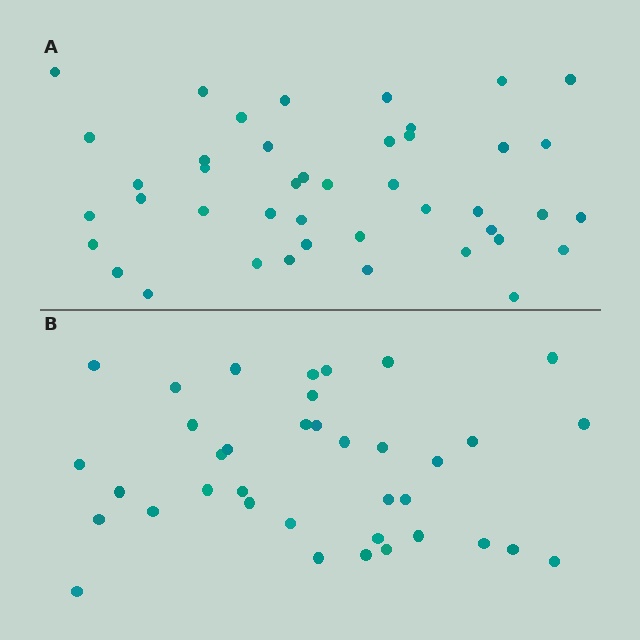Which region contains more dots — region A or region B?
Region A (the top region) has more dots.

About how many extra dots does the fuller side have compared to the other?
Region A has about 6 more dots than region B.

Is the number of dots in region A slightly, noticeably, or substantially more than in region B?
Region A has only slightly more — the two regions are fairly close. The ratio is roughly 1.2 to 1.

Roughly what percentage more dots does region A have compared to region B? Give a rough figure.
About 15% more.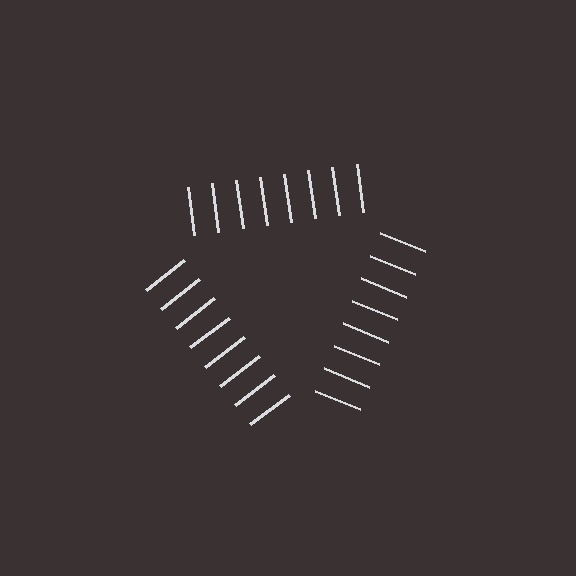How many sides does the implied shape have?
3 sides — the line-ends trace a triangle.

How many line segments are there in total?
24 — 8 along each of the 3 edges.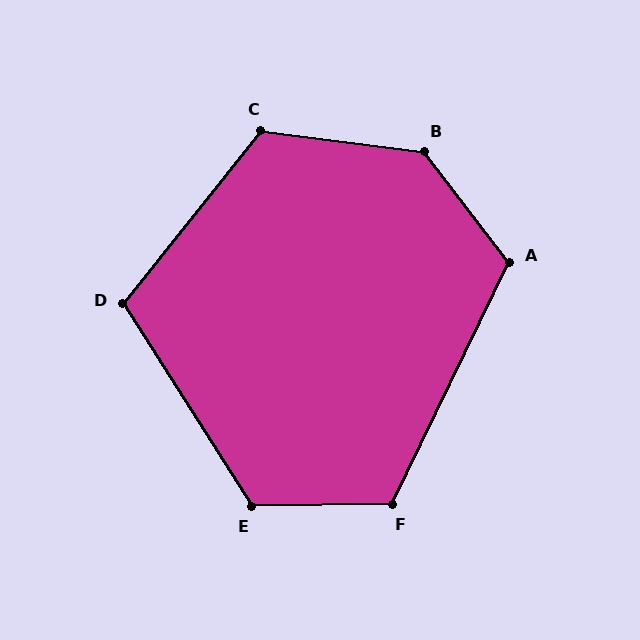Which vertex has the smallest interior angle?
D, at approximately 109 degrees.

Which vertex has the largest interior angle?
B, at approximately 135 degrees.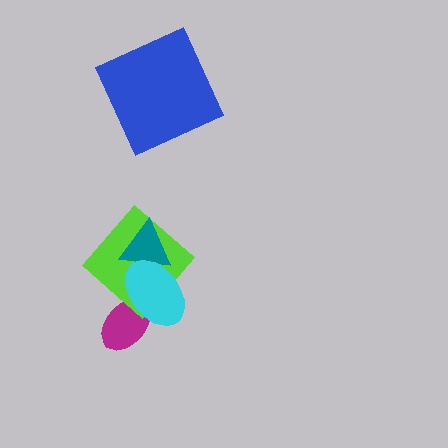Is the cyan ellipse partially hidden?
No, no other shape covers it.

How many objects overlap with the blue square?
0 objects overlap with the blue square.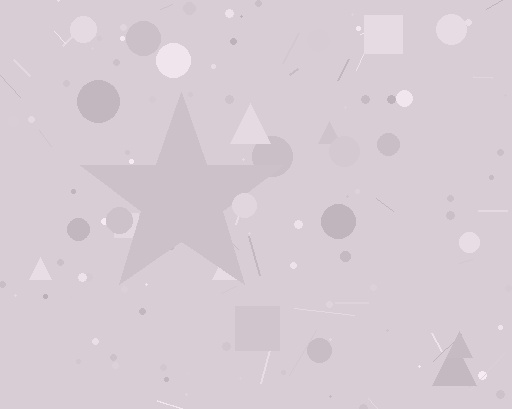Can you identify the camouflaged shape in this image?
The camouflaged shape is a star.